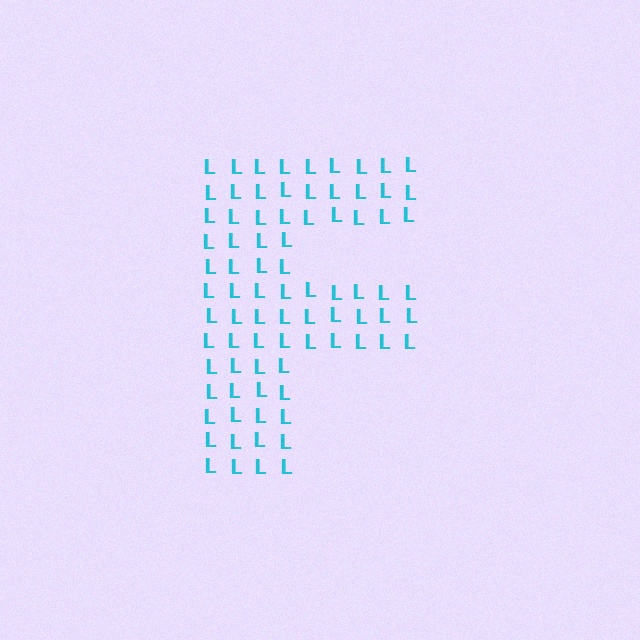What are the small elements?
The small elements are letter L's.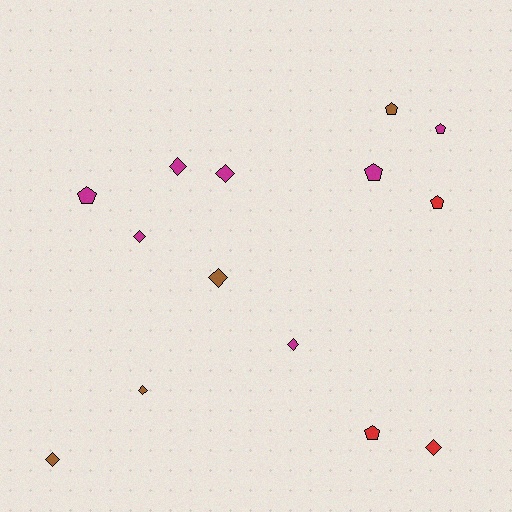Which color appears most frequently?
Magenta, with 7 objects.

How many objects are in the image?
There are 14 objects.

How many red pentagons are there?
There are 2 red pentagons.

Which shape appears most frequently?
Diamond, with 8 objects.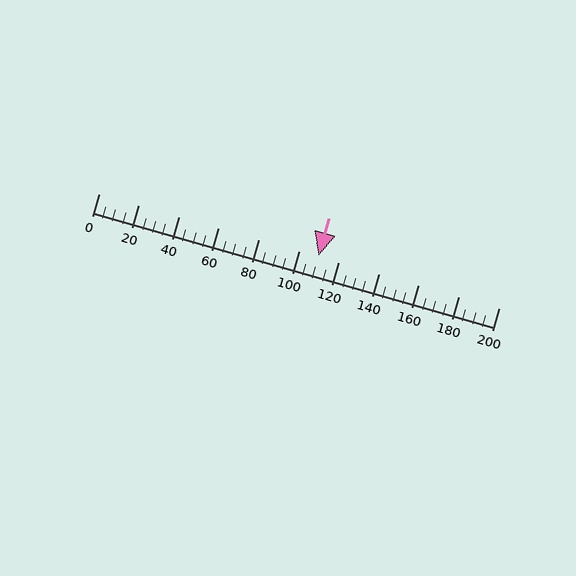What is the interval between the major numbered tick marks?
The major tick marks are spaced 20 units apart.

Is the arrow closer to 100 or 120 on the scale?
The arrow is closer to 120.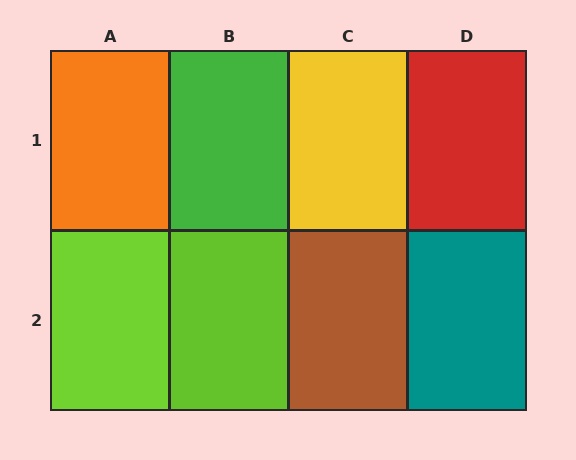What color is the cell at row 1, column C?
Yellow.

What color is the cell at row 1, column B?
Green.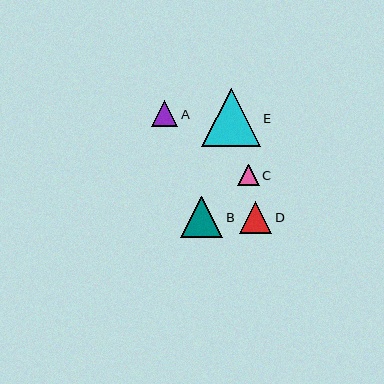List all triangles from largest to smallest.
From largest to smallest: E, B, D, A, C.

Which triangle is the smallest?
Triangle C is the smallest with a size of approximately 21 pixels.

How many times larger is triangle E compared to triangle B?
Triangle E is approximately 1.4 times the size of triangle B.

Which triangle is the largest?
Triangle E is the largest with a size of approximately 58 pixels.